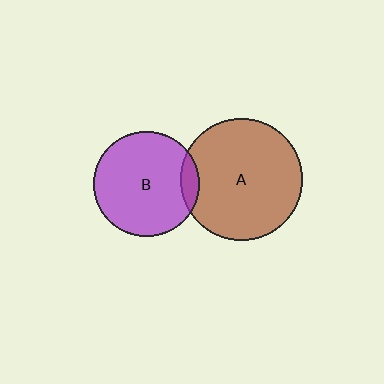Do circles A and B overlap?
Yes.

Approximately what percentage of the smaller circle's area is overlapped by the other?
Approximately 10%.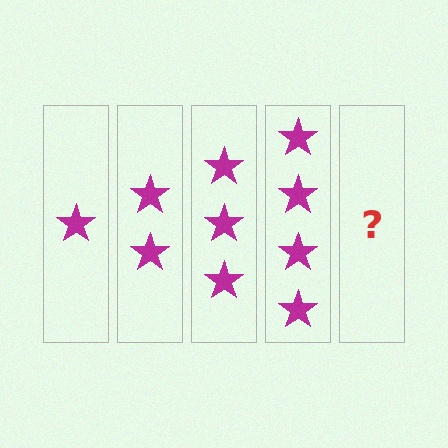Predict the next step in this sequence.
The next step is 5 stars.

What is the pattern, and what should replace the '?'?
The pattern is that each step adds one more star. The '?' should be 5 stars.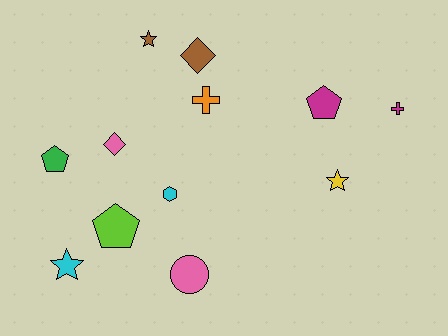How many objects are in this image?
There are 12 objects.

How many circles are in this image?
There is 1 circle.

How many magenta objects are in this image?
There are 2 magenta objects.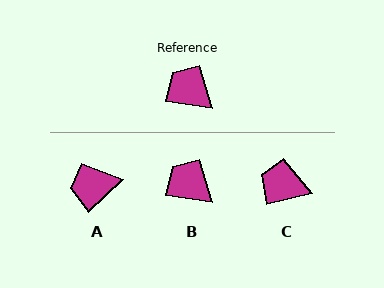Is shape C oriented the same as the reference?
No, it is off by about 22 degrees.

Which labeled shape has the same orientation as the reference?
B.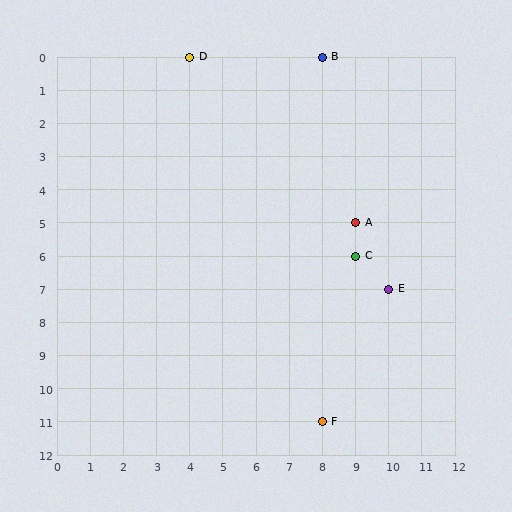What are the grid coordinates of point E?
Point E is at grid coordinates (10, 7).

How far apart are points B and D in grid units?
Points B and D are 4 columns apart.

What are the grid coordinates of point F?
Point F is at grid coordinates (8, 11).